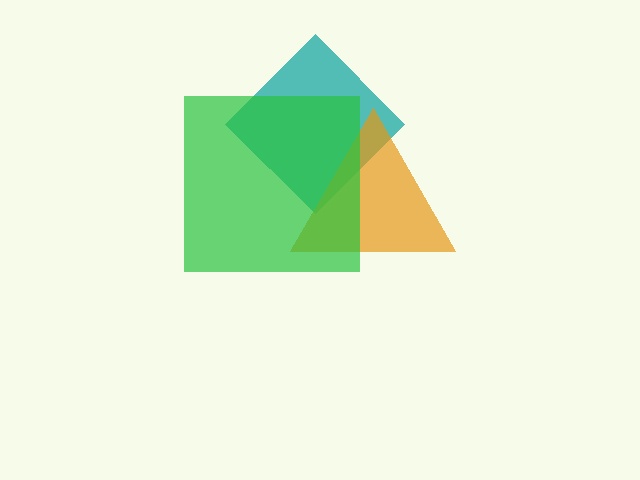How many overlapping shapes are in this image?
There are 3 overlapping shapes in the image.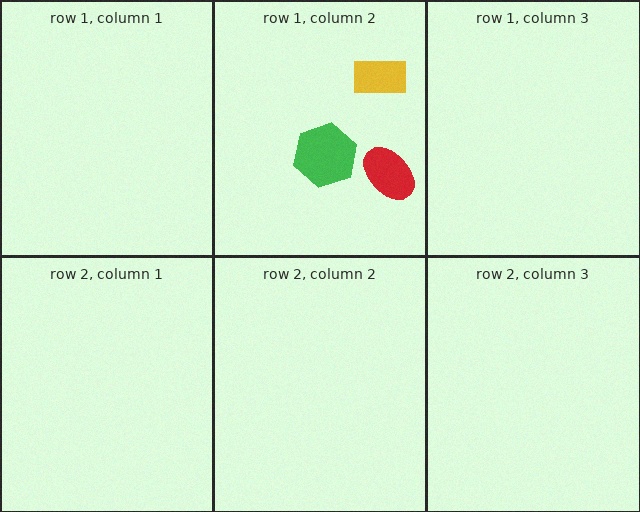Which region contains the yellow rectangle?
The row 1, column 2 region.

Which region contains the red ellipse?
The row 1, column 2 region.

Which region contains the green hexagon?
The row 1, column 2 region.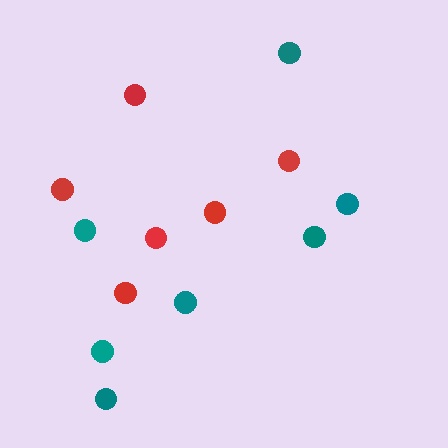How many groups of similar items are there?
There are 2 groups: one group of teal circles (7) and one group of red circles (6).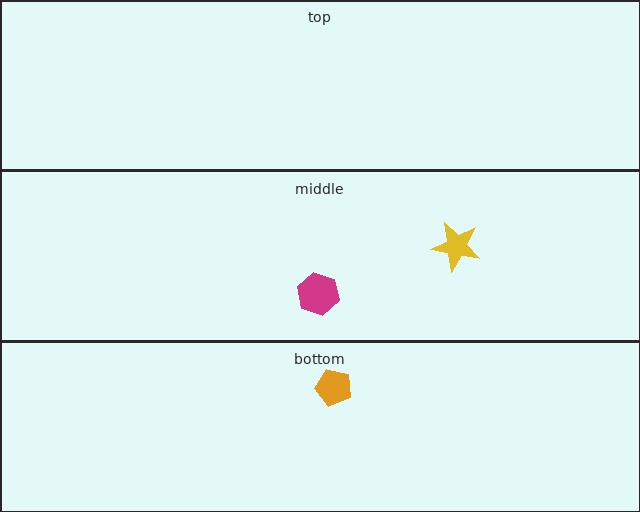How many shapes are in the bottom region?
1.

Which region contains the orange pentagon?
The bottom region.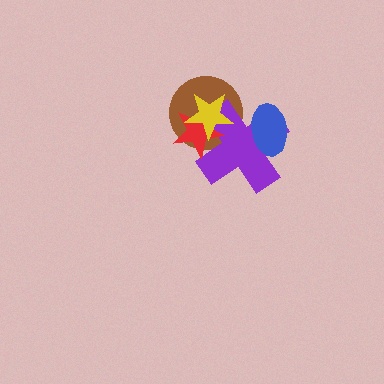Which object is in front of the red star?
The yellow star is in front of the red star.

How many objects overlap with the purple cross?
4 objects overlap with the purple cross.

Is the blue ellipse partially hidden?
No, no other shape covers it.